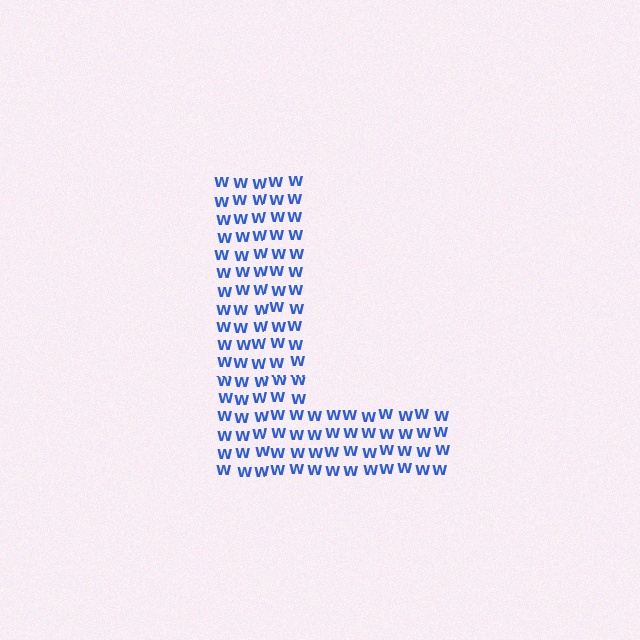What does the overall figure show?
The overall figure shows the letter L.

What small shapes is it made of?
It is made of small letter W's.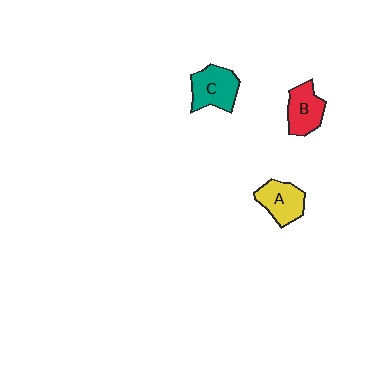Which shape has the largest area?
Shape C (teal).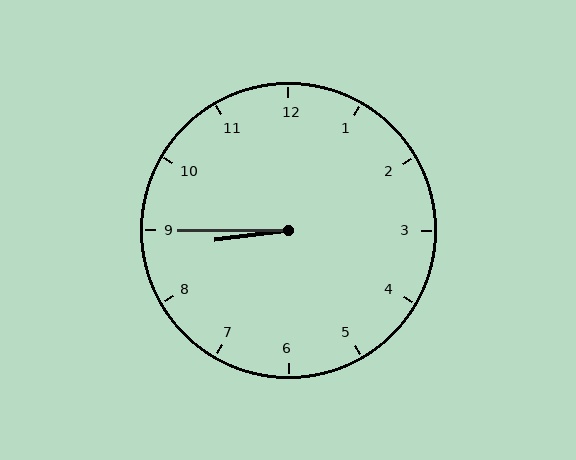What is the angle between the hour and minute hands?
Approximately 8 degrees.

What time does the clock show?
8:45.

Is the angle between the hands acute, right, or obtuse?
It is acute.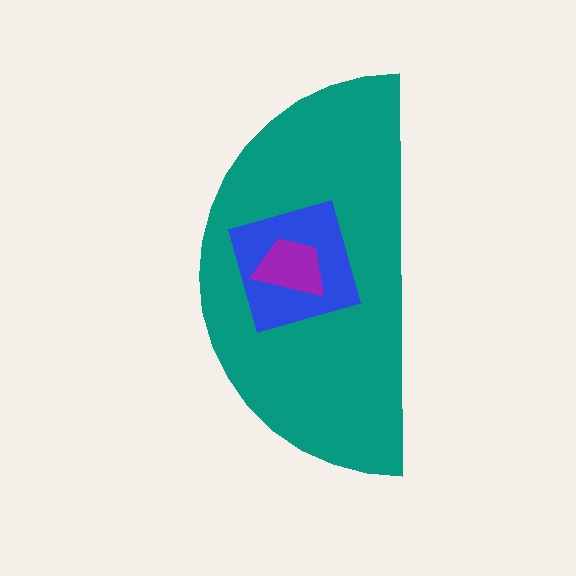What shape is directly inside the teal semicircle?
The blue diamond.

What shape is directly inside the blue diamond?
The purple trapezoid.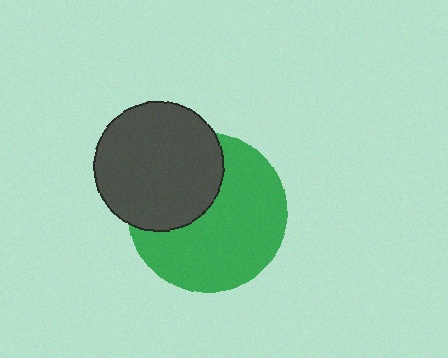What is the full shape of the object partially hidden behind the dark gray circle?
The partially hidden object is a green circle.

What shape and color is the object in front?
The object in front is a dark gray circle.